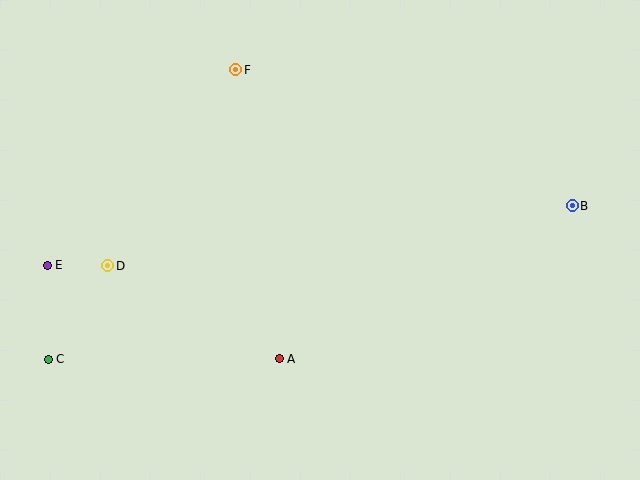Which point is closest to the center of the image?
Point A at (279, 359) is closest to the center.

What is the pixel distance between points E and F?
The distance between E and F is 272 pixels.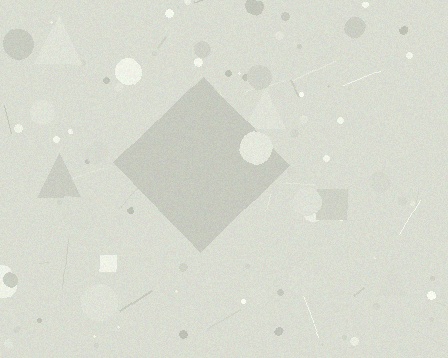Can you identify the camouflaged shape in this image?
The camouflaged shape is a diamond.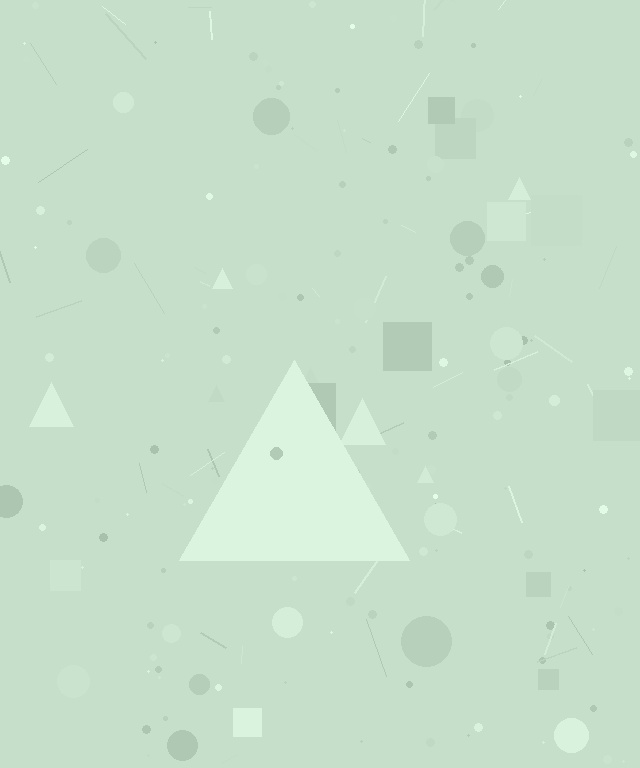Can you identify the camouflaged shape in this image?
The camouflaged shape is a triangle.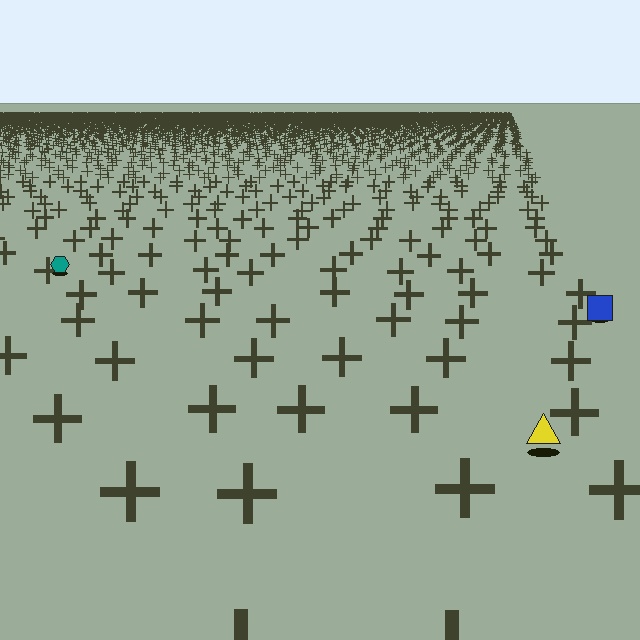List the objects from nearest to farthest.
From nearest to farthest: the yellow triangle, the blue square, the teal hexagon.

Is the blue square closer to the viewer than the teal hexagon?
Yes. The blue square is closer — you can tell from the texture gradient: the ground texture is coarser near it.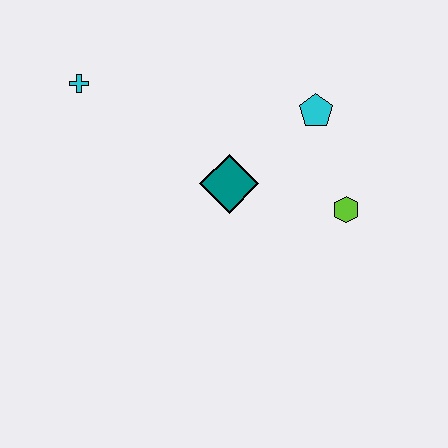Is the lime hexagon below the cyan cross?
Yes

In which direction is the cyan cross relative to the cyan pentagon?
The cyan cross is to the left of the cyan pentagon.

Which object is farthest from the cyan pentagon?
The cyan cross is farthest from the cyan pentagon.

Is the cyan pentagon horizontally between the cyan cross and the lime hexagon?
Yes